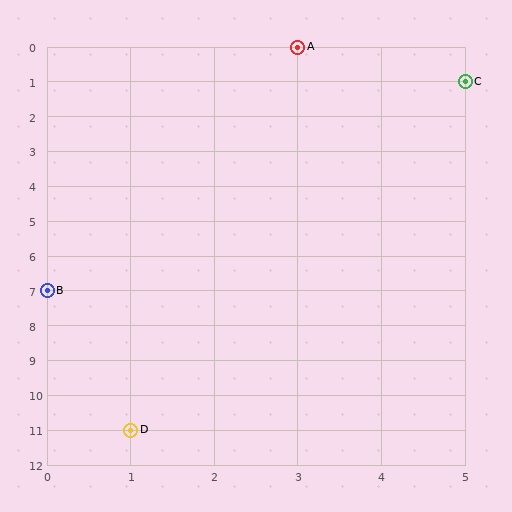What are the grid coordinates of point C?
Point C is at grid coordinates (5, 1).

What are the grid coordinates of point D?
Point D is at grid coordinates (1, 11).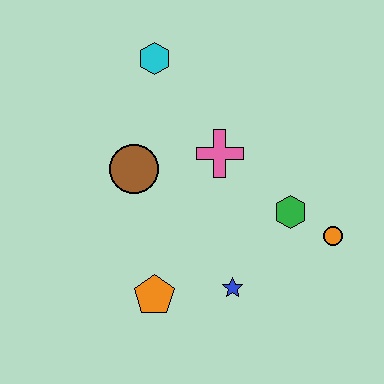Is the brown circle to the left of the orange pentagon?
Yes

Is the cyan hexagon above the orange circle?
Yes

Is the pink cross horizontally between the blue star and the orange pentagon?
Yes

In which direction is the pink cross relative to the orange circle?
The pink cross is to the left of the orange circle.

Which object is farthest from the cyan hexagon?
The orange circle is farthest from the cyan hexagon.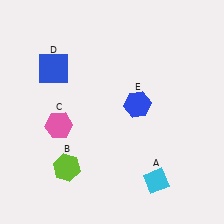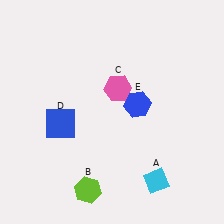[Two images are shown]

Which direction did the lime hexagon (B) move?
The lime hexagon (B) moved down.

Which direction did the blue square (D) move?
The blue square (D) moved down.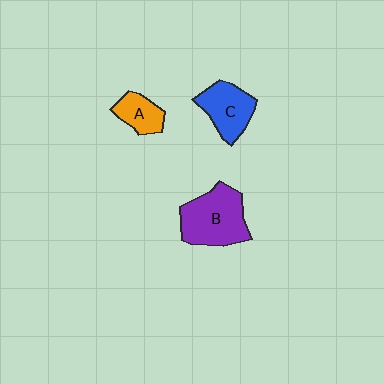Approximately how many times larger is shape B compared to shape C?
Approximately 1.4 times.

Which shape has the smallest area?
Shape A (orange).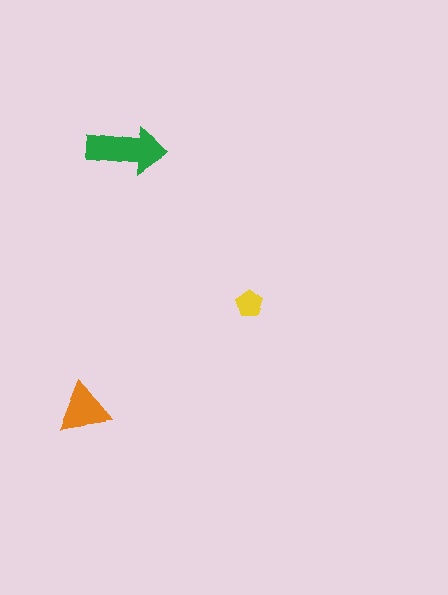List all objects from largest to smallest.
The green arrow, the orange triangle, the yellow pentagon.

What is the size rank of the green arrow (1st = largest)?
1st.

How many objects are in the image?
There are 3 objects in the image.